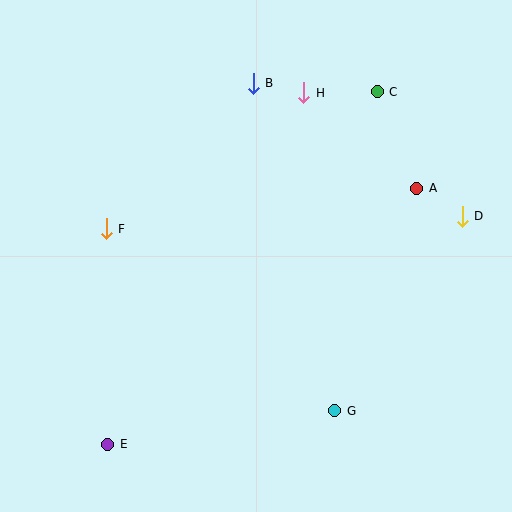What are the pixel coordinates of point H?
Point H is at (304, 93).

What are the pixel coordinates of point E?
Point E is at (108, 444).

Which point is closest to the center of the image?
Point F at (106, 229) is closest to the center.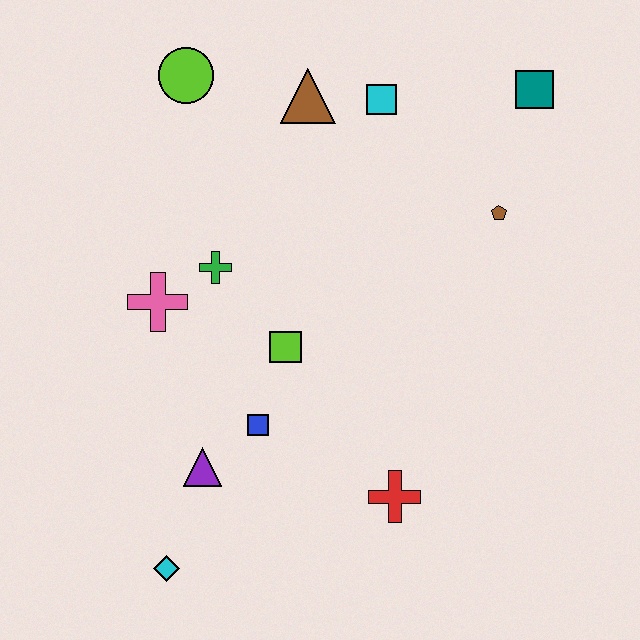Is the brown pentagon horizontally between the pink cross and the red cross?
No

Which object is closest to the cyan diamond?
The purple triangle is closest to the cyan diamond.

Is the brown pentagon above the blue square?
Yes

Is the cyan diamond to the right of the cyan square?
No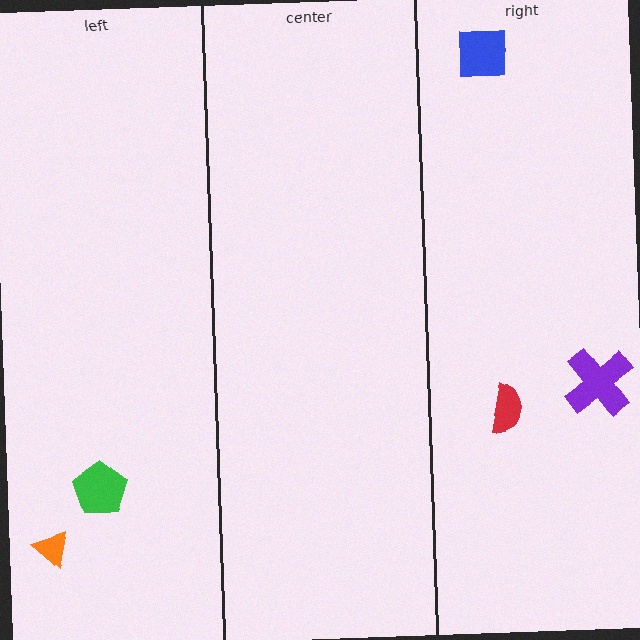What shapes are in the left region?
The orange triangle, the green pentagon.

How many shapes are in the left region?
2.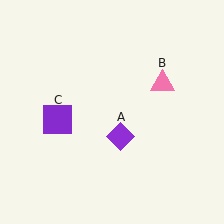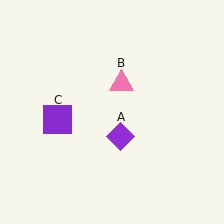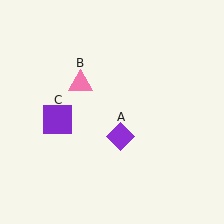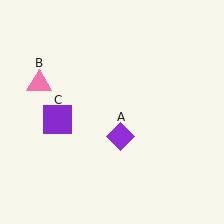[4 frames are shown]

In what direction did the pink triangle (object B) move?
The pink triangle (object B) moved left.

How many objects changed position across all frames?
1 object changed position: pink triangle (object B).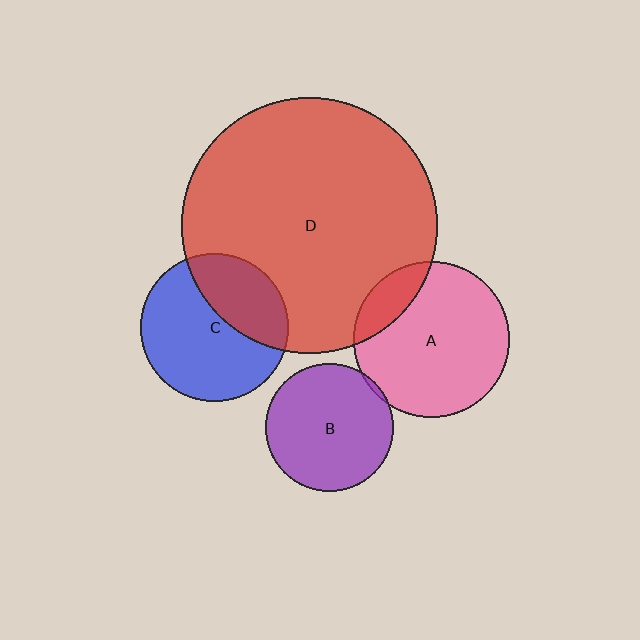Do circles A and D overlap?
Yes.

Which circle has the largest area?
Circle D (red).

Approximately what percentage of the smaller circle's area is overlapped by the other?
Approximately 15%.